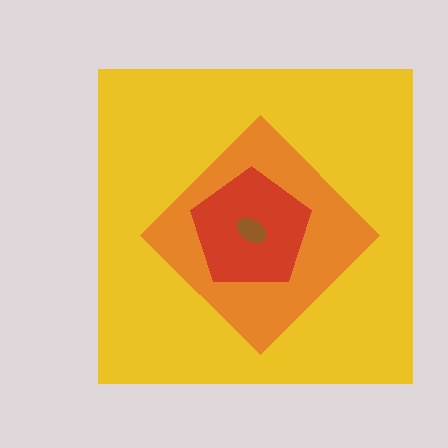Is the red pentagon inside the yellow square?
Yes.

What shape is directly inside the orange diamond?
The red pentagon.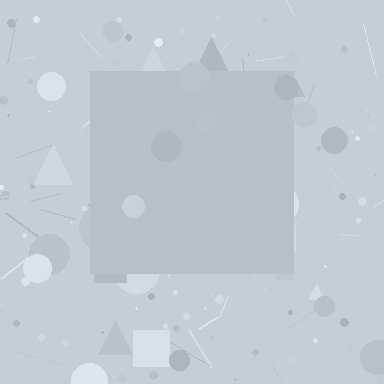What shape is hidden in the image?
A square is hidden in the image.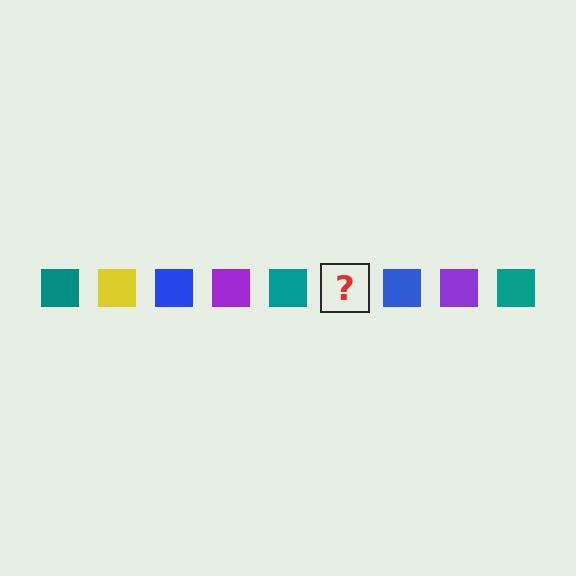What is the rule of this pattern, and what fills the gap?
The rule is that the pattern cycles through teal, yellow, blue, purple squares. The gap should be filled with a yellow square.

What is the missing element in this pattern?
The missing element is a yellow square.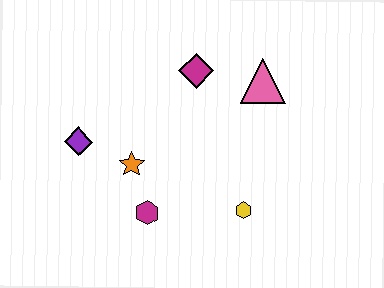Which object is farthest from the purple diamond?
The pink triangle is farthest from the purple diamond.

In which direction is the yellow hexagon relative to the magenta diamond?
The yellow hexagon is below the magenta diamond.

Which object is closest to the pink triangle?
The magenta diamond is closest to the pink triangle.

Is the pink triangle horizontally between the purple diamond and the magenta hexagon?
No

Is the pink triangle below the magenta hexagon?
No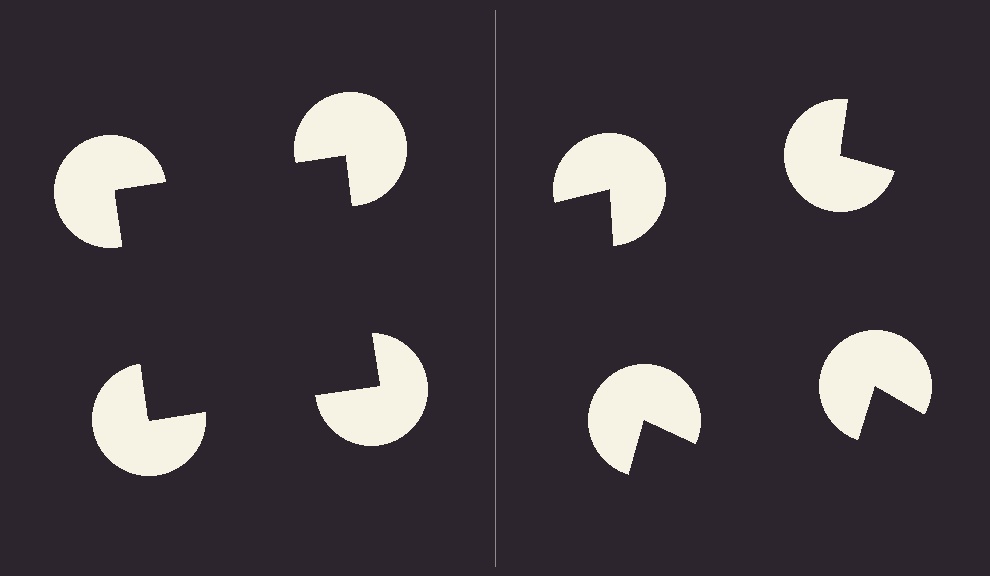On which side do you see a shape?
An illusory square appears on the left side. On the right side the wedge cuts are rotated, so no coherent shape forms.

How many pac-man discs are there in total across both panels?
8 — 4 on each side.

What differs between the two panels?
The pac-man discs are positioned identically on both sides; only the wedge orientations differ. On the left they align to a square; on the right they are misaligned.